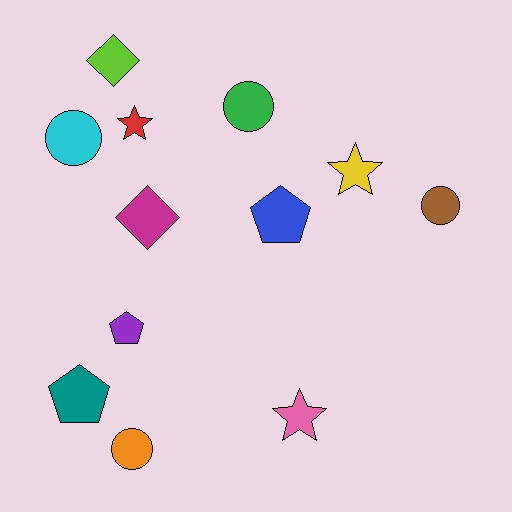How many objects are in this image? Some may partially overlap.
There are 12 objects.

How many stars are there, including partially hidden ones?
There are 3 stars.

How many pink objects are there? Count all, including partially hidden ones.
There is 1 pink object.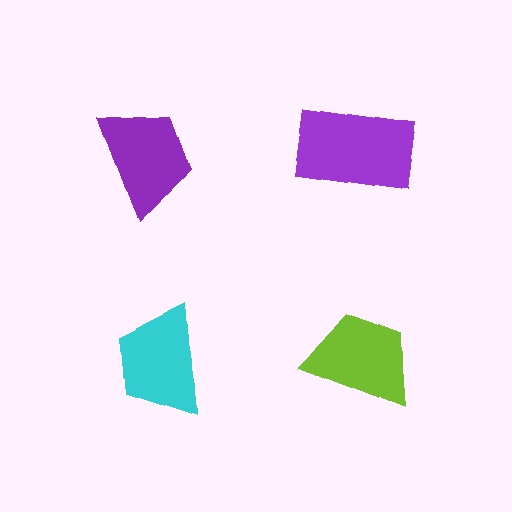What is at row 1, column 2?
A purple rectangle.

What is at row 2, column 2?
A lime trapezoid.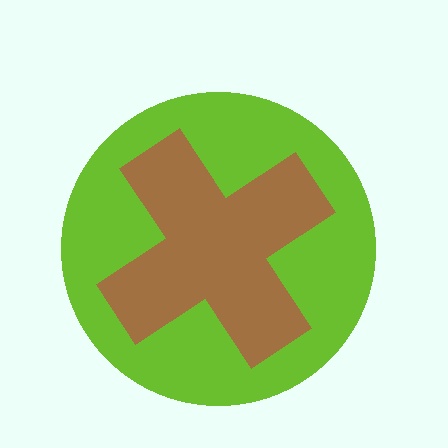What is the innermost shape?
The brown cross.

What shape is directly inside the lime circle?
The brown cross.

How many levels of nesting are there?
2.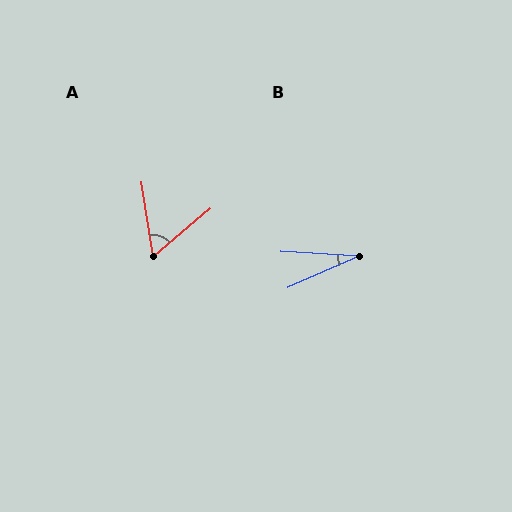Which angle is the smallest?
B, at approximately 27 degrees.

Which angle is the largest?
A, at approximately 58 degrees.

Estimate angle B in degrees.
Approximately 27 degrees.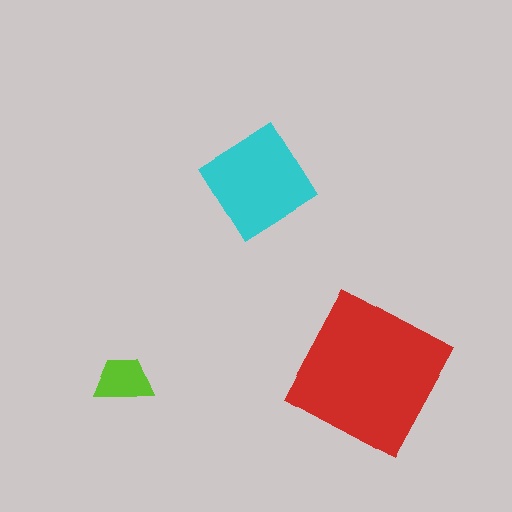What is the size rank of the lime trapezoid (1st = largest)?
3rd.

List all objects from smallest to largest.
The lime trapezoid, the cyan diamond, the red square.